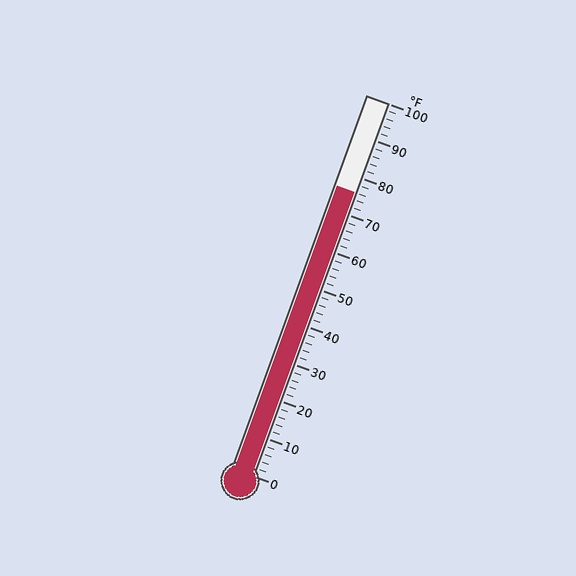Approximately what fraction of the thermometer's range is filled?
The thermometer is filled to approximately 75% of its range.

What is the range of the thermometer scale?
The thermometer scale ranges from 0°F to 100°F.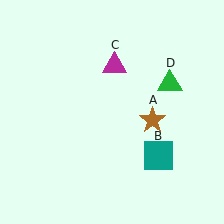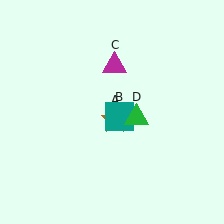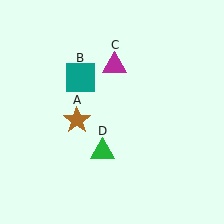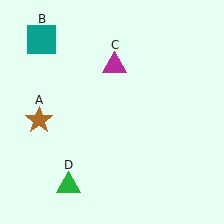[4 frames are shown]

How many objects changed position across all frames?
3 objects changed position: brown star (object A), teal square (object B), green triangle (object D).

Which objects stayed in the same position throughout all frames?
Magenta triangle (object C) remained stationary.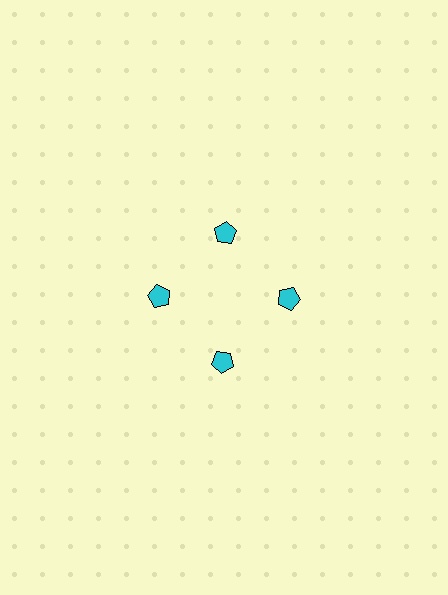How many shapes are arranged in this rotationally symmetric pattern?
There are 4 shapes, arranged in 4 groups of 1.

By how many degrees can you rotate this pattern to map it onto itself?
The pattern maps onto itself every 90 degrees of rotation.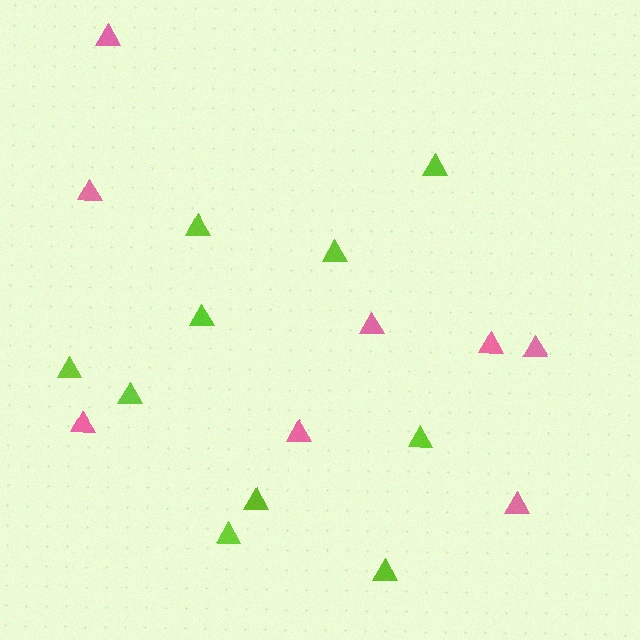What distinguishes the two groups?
There are 2 groups: one group of lime triangles (10) and one group of pink triangles (8).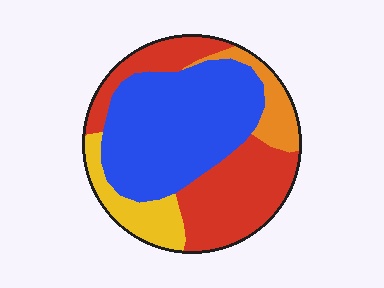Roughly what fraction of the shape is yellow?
Yellow covers 12% of the shape.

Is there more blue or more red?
Blue.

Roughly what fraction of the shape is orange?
Orange covers around 10% of the shape.